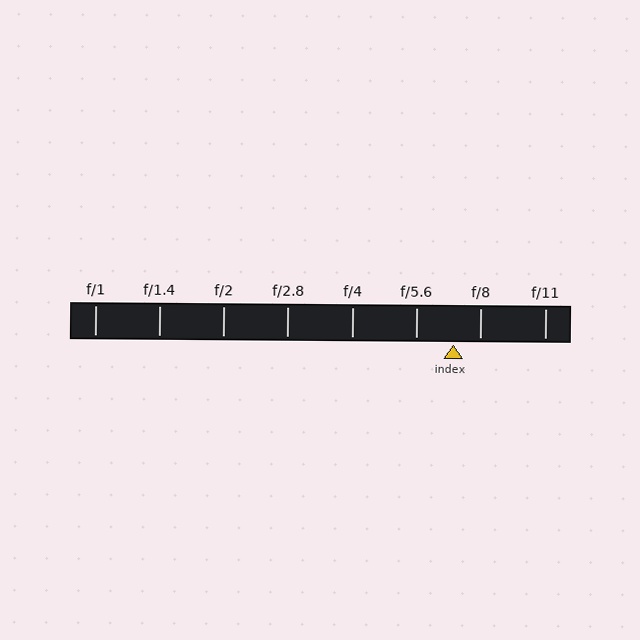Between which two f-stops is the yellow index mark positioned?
The index mark is between f/5.6 and f/8.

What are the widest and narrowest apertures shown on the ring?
The widest aperture shown is f/1 and the narrowest is f/11.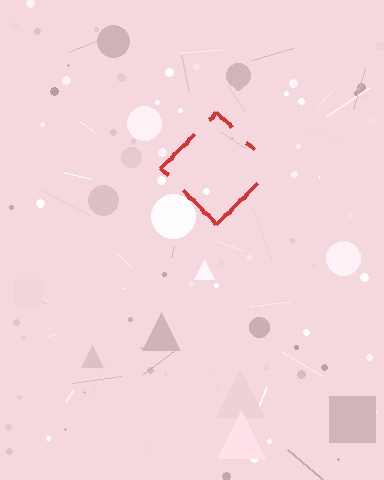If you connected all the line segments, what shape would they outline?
They would outline a diamond.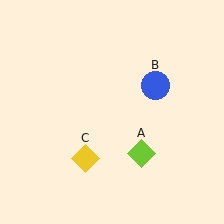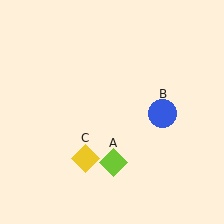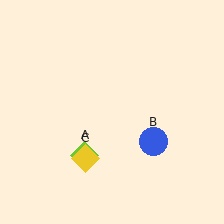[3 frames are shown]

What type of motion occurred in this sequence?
The lime diamond (object A), blue circle (object B) rotated clockwise around the center of the scene.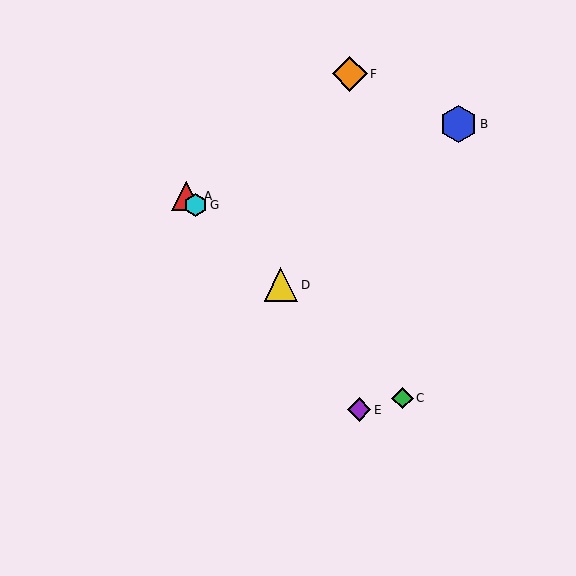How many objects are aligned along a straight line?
4 objects (A, C, D, G) are aligned along a straight line.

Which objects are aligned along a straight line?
Objects A, C, D, G are aligned along a straight line.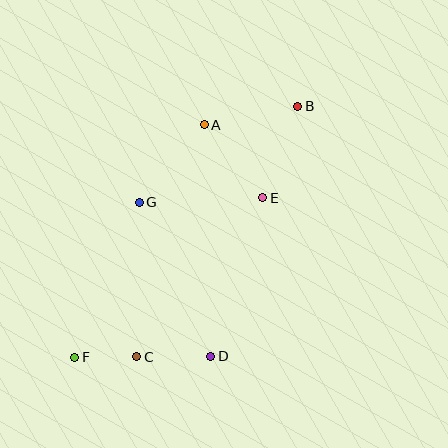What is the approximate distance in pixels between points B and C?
The distance between B and C is approximately 298 pixels.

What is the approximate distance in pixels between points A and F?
The distance between A and F is approximately 266 pixels.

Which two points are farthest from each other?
Points B and F are farthest from each other.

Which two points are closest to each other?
Points C and F are closest to each other.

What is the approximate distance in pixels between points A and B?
The distance between A and B is approximately 95 pixels.